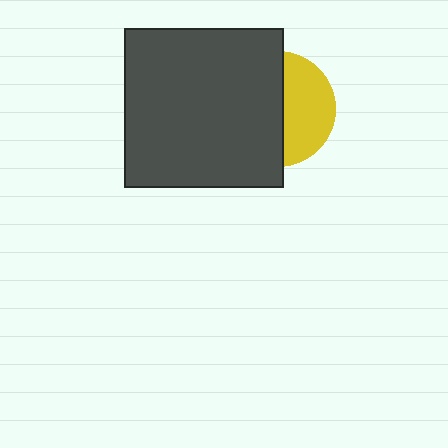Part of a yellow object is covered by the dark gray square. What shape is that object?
It is a circle.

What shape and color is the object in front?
The object in front is a dark gray square.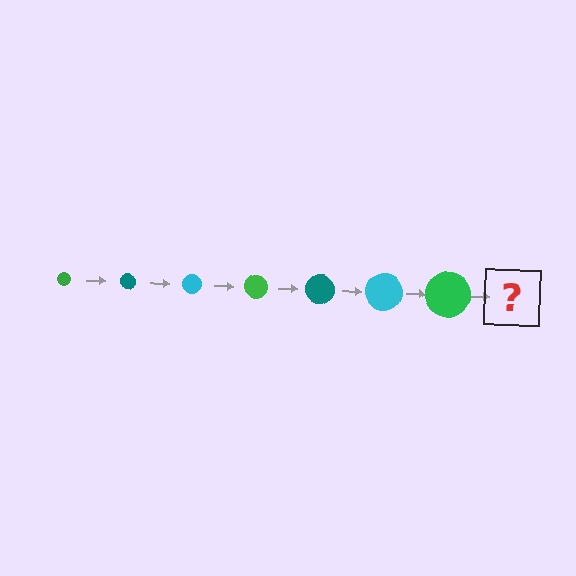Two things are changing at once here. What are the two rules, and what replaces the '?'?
The two rules are that the circle grows larger each step and the color cycles through green, teal, and cyan. The '?' should be a teal circle, larger than the previous one.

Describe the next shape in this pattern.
It should be a teal circle, larger than the previous one.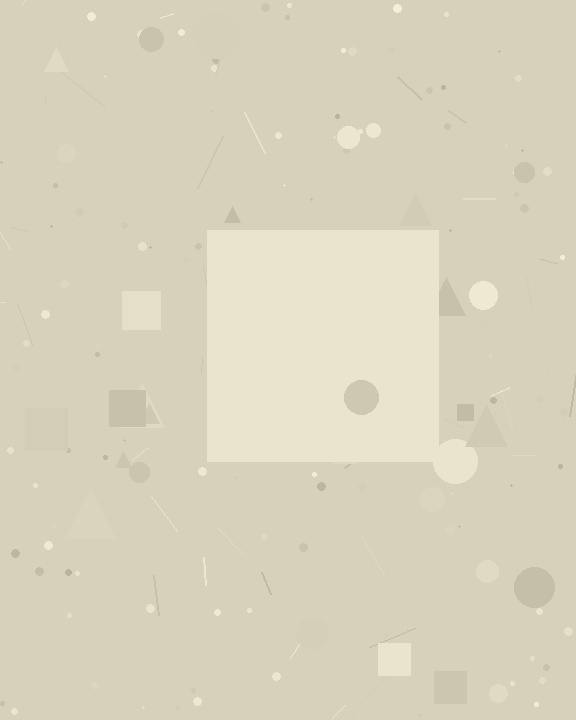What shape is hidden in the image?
A square is hidden in the image.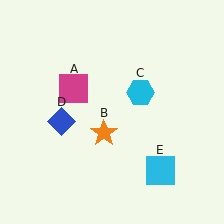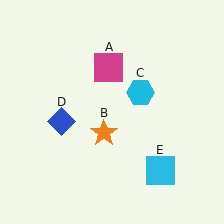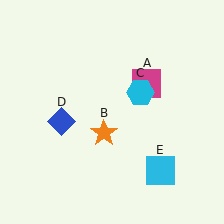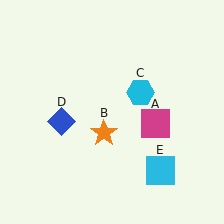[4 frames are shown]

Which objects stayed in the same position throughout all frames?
Orange star (object B) and cyan hexagon (object C) and blue diamond (object D) and cyan square (object E) remained stationary.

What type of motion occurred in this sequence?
The magenta square (object A) rotated clockwise around the center of the scene.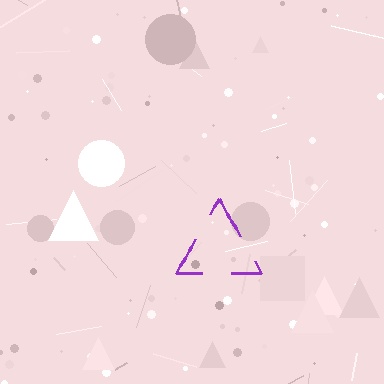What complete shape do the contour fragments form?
The contour fragments form a triangle.